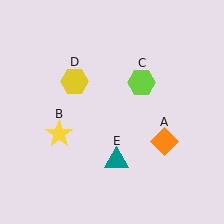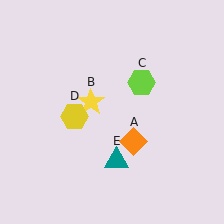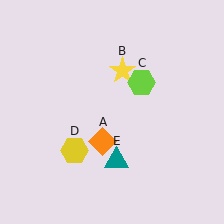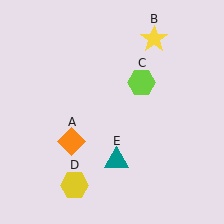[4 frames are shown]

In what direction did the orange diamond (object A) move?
The orange diamond (object A) moved left.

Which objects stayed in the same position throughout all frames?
Lime hexagon (object C) and teal triangle (object E) remained stationary.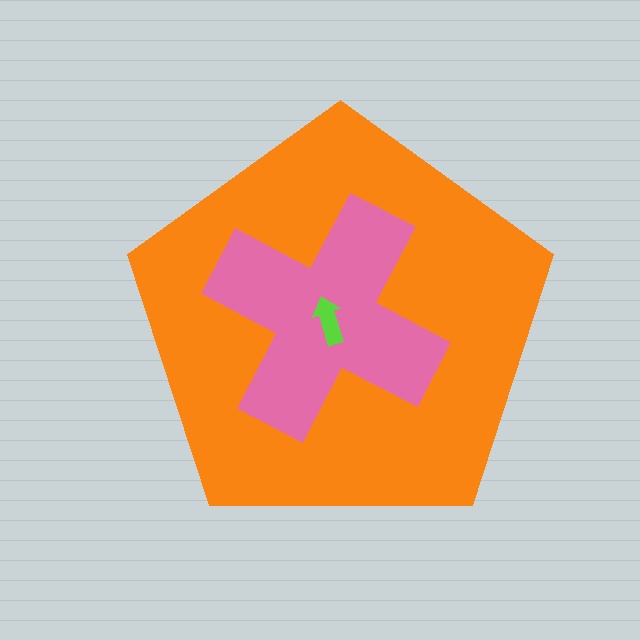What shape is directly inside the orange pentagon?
The pink cross.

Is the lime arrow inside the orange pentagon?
Yes.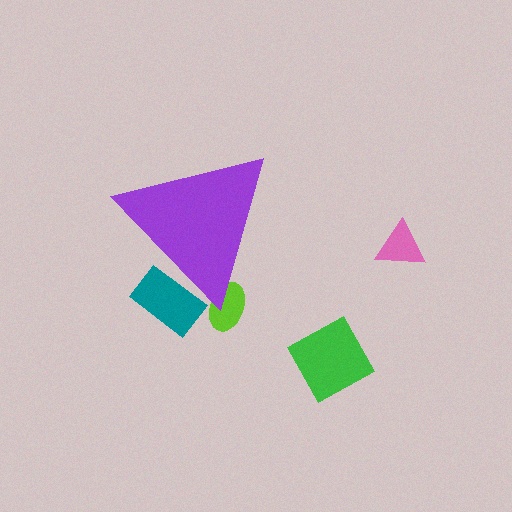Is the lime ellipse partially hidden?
Yes, the lime ellipse is partially hidden behind the purple triangle.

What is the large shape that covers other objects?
A purple triangle.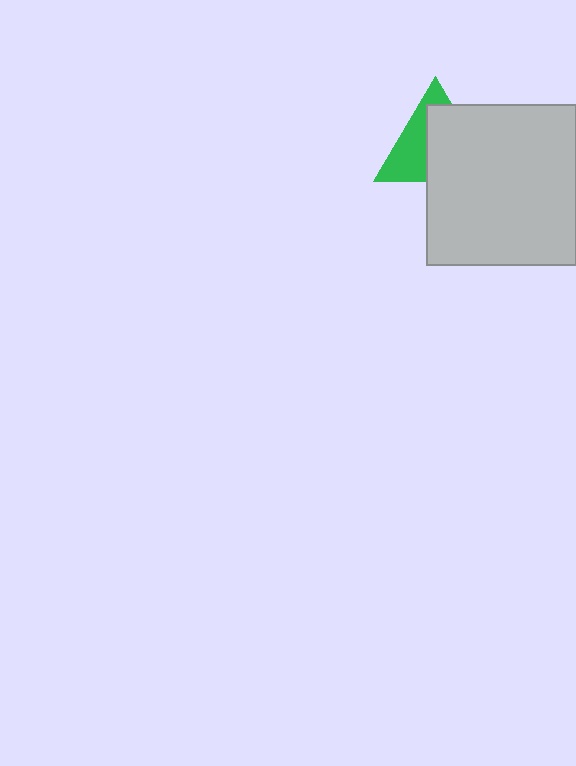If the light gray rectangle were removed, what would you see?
You would see the complete green triangle.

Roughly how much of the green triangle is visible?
A small part of it is visible (roughly 42%).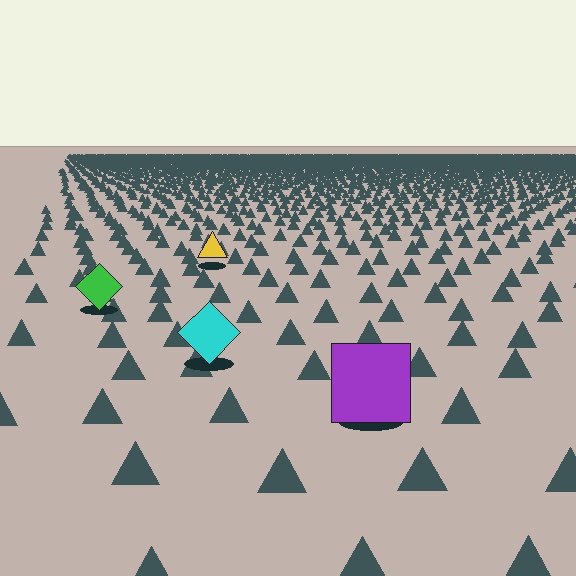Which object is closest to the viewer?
The purple square is closest. The texture marks near it are larger and more spread out.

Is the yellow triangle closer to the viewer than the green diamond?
No. The green diamond is closer — you can tell from the texture gradient: the ground texture is coarser near it.